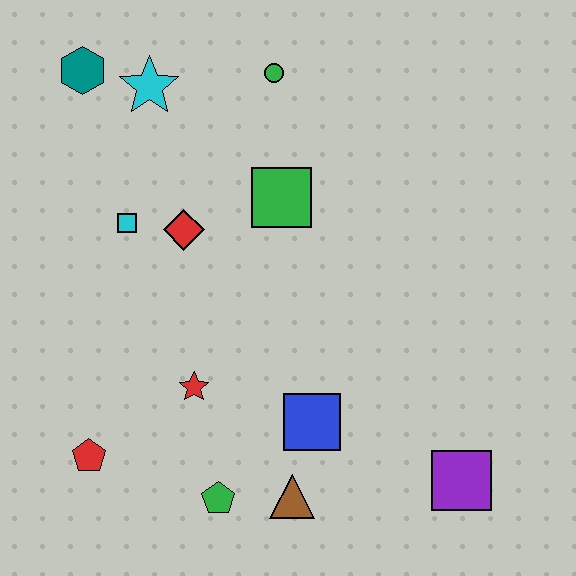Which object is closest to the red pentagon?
The red star is closest to the red pentagon.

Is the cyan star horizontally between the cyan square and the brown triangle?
Yes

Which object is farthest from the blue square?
The teal hexagon is farthest from the blue square.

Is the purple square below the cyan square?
Yes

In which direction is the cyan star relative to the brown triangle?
The cyan star is above the brown triangle.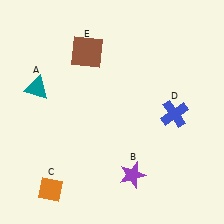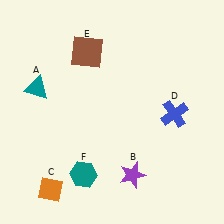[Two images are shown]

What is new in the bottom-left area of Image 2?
A teal hexagon (F) was added in the bottom-left area of Image 2.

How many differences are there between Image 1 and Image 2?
There is 1 difference between the two images.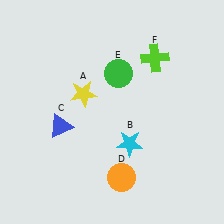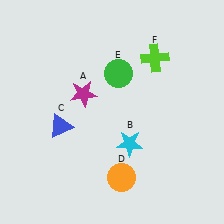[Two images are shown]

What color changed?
The star (A) changed from yellow in Image 1 to magenta in Image 2.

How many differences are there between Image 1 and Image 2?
There is 1 difference between the two images.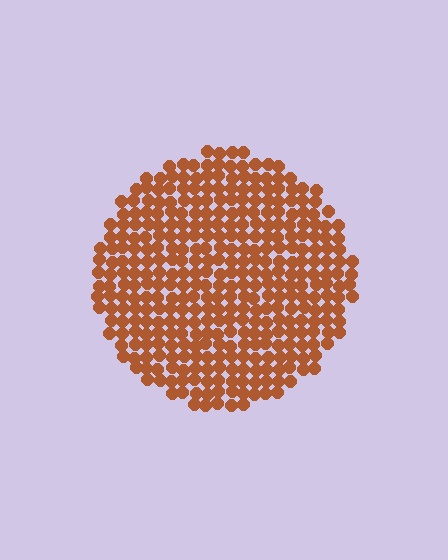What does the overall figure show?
The overall figure shows a circle.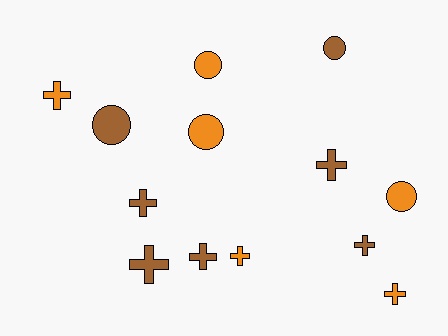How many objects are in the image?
There are 13 objects.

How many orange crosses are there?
There are 3 orange crosses.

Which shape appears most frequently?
Cross, with 8 objects.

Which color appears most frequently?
Brown, with 7 objects.